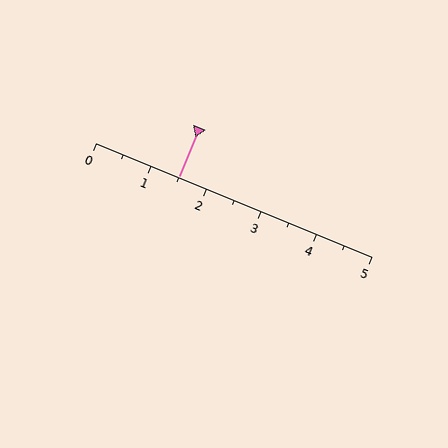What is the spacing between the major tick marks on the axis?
The major ticks are spaced 1 apart.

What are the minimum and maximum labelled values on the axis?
The axis runs from 0 to 5.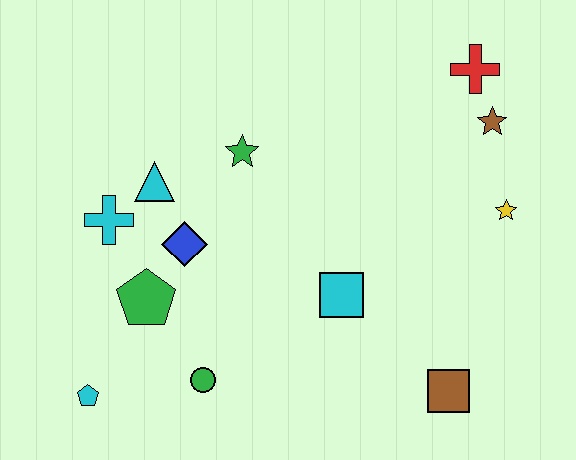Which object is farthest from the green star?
The brown square is farthest from the green star.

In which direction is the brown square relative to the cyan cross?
The brown square is to the right of the cyan cross.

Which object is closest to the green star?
The cyan triangle is closest to the green star.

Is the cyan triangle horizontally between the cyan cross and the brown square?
Yes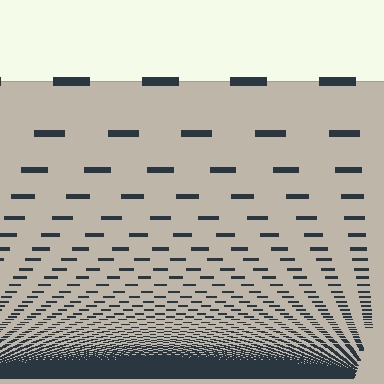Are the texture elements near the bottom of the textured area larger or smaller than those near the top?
Smaller. The gradient is inverted — elements near the bottom are smaller and denser.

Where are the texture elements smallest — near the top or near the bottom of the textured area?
Near the bottom.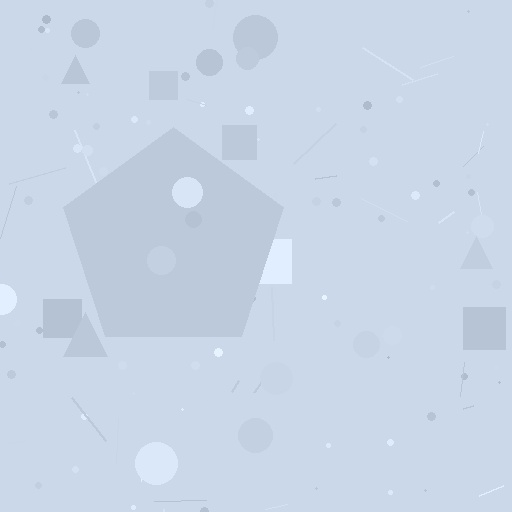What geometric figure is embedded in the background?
A pentagon is embedded in the background.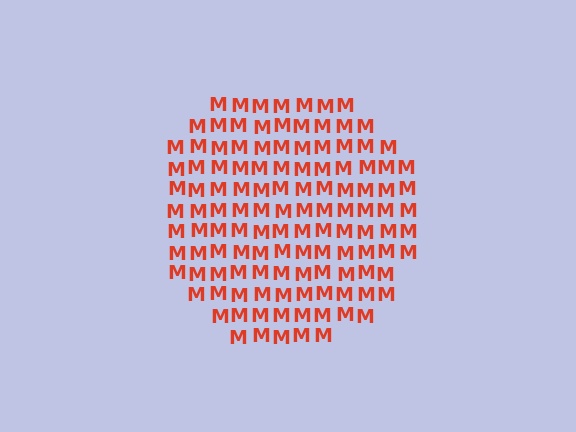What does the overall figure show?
The overall figure shows a circle.